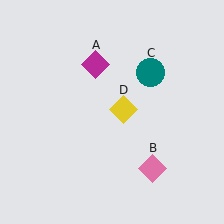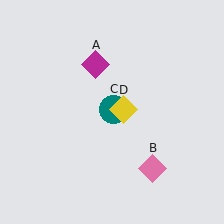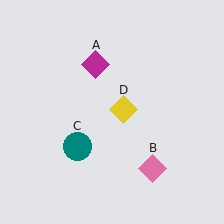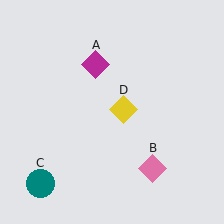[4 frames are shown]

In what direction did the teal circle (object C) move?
The teal circle (object C) moved down and to the left.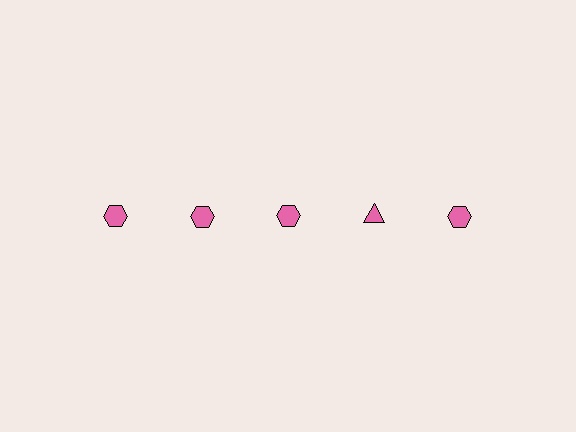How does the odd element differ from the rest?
It has a different shape: triangle instead of hexagon.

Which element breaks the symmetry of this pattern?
The pink triangle in the top row, second from right column breaks the symmetry. All other shapes are pink hexagons.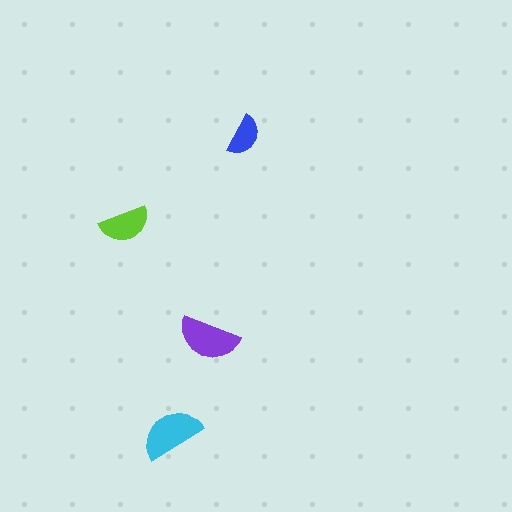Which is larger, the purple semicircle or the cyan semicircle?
The cyan one.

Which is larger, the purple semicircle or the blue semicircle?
The purple one.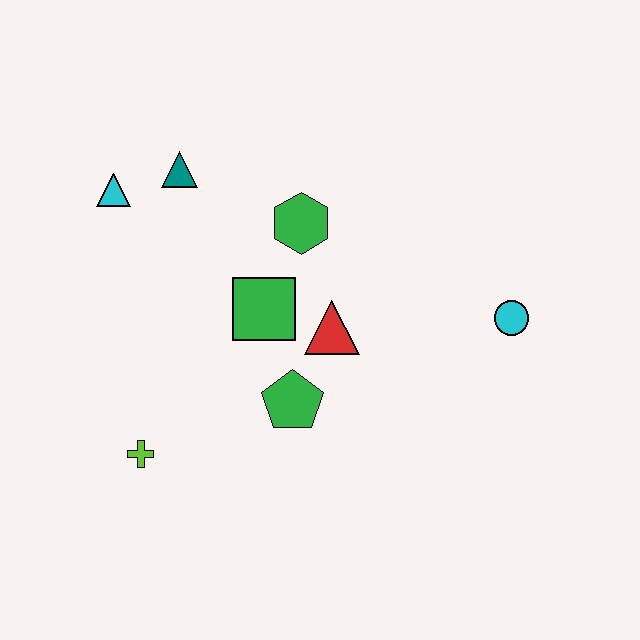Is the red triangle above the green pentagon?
Yes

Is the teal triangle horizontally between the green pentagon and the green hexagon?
No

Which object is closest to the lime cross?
The green pentagon is closest to the lime cross.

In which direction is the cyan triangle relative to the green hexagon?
The cyan triangle is to the left of the green hexagon.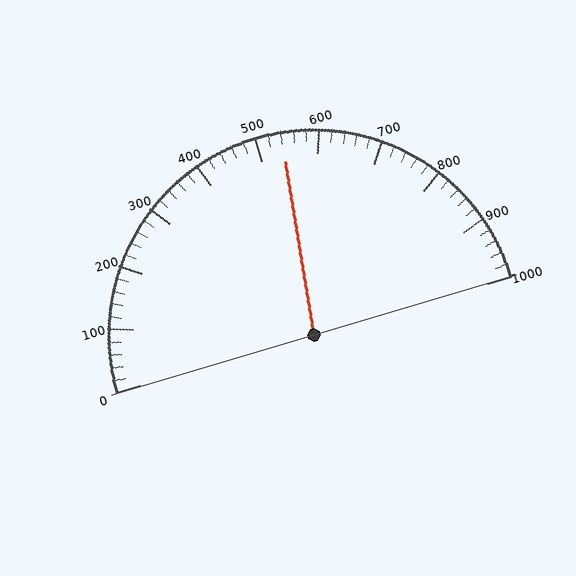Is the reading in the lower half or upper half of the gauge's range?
The reading is in the upper half of the range (0 to 1000).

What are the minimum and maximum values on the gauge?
The gauge ranges from 0 to 1000.